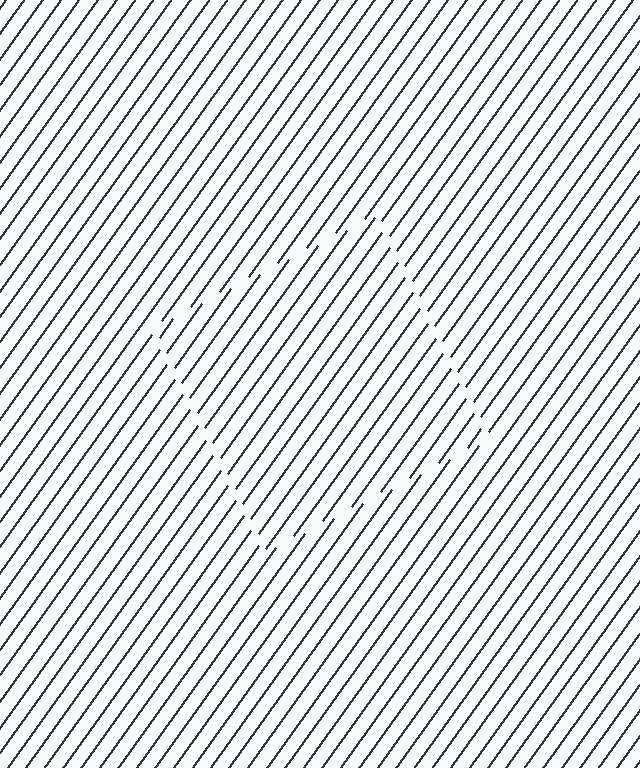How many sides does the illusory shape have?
4 sides — the line-ends trace a square.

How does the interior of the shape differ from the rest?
The interior of the shape contains the same grating, shifted by half a period — the contour is defined by the phase discontinuity where line-ends from the inner and outer gratings abut.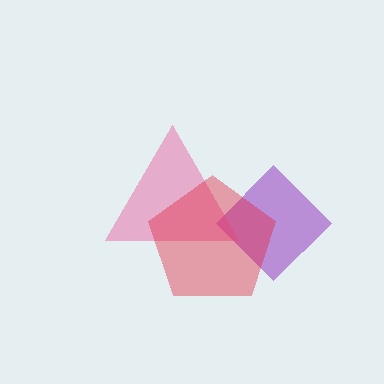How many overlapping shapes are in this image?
There are 3 overlapping shapes in the image.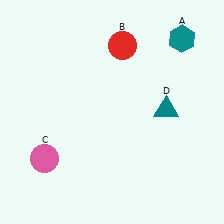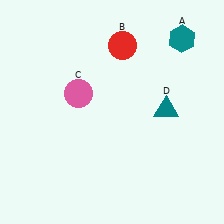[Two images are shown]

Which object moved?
The pink circle (C) moved up.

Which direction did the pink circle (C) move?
The pink circle (C) moved up.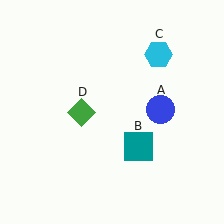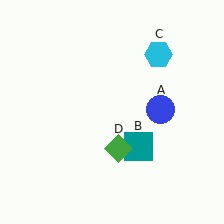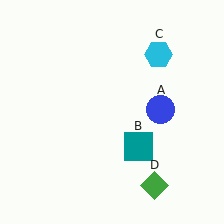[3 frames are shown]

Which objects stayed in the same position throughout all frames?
Blue circle (object A) and teal square (object B) and cyan hexagon (object C) remained stationary.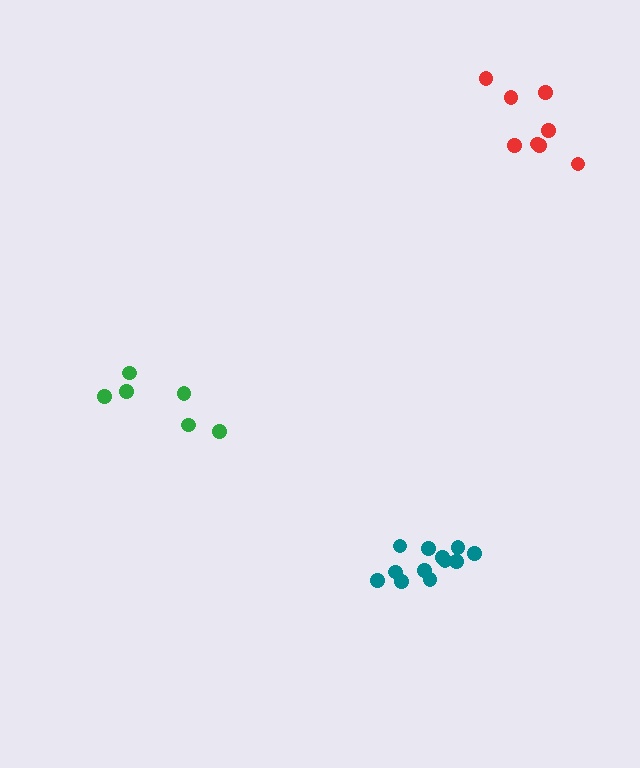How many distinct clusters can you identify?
There are 3 distinct clusters.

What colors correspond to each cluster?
The clusters are colored: teal, red, green.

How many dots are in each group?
Group 1: 12 dots, Group 2: 8 dots, Group 3: 6 dots (26 total).